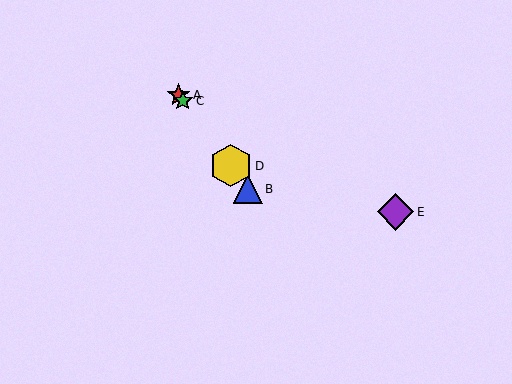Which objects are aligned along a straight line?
Objects A, B, C, D are aligned along a straight line.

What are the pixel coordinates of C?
Object C is at (183, 101).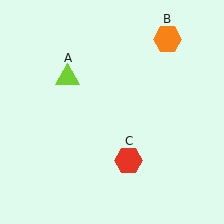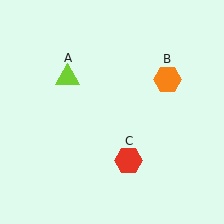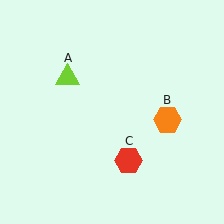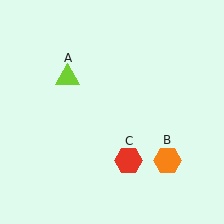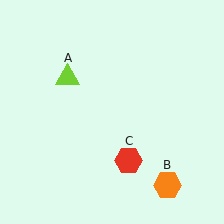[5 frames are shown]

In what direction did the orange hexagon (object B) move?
The orange hexagon (object B) moved down.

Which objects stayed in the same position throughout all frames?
Lime triangle (object A) and red hexagon (object C) remained stationary.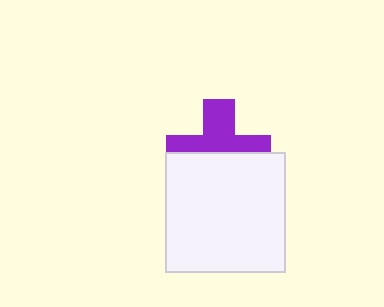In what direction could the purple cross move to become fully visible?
The purple cross could move up. That would shift it out from behind the white square entirely.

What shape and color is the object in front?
The object in front is a white square.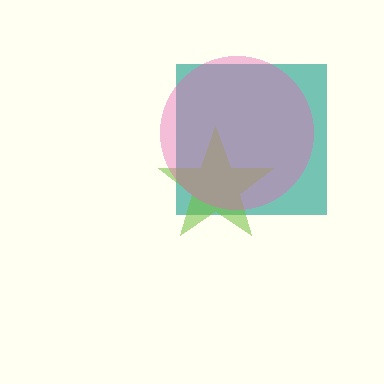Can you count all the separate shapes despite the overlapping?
Yes, there are 3 separate shapes.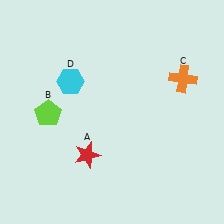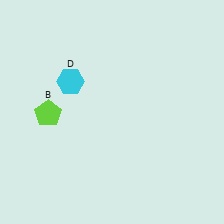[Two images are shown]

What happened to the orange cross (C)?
The orange cross (C) was removed in Image 2. It was in the top-right area of Image 1.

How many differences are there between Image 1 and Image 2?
There are 2 differences between the two images.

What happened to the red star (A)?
The red star (A) was removed in Image 2. It was in the bottom-left area of Image 1.